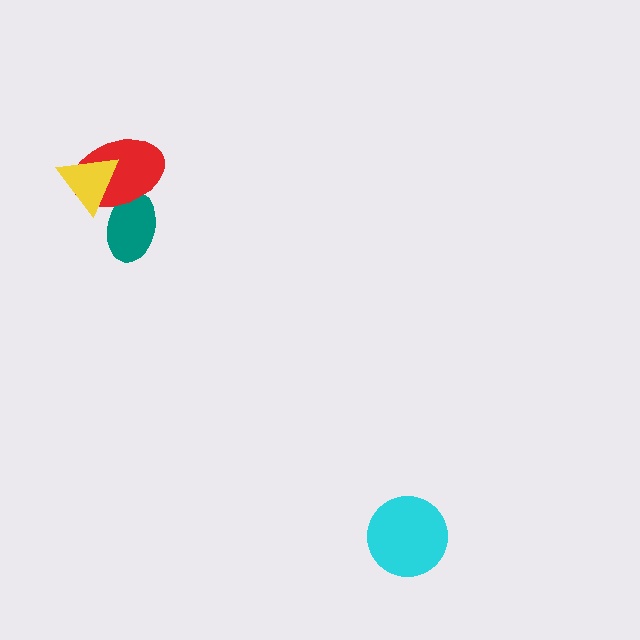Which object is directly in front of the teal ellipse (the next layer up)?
The red ellipse is directly in front of the teal ellipse.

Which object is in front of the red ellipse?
The yellow triangle is in front of the red ellipse.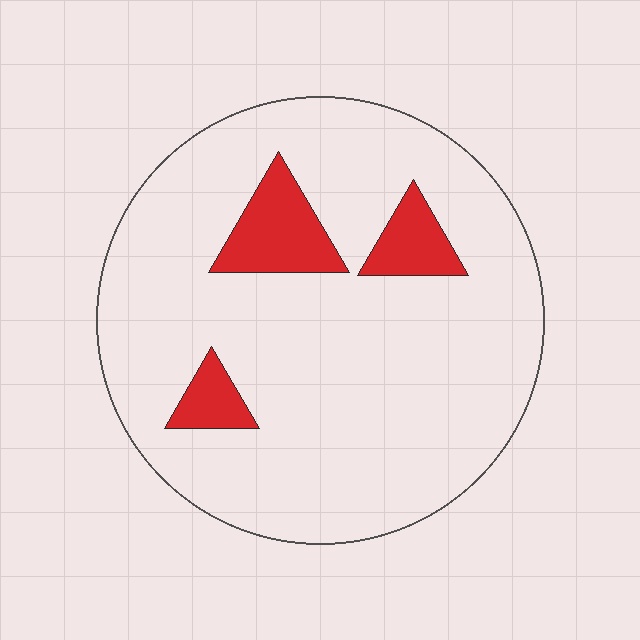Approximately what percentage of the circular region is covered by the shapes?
Approximately 10%.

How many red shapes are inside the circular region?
3.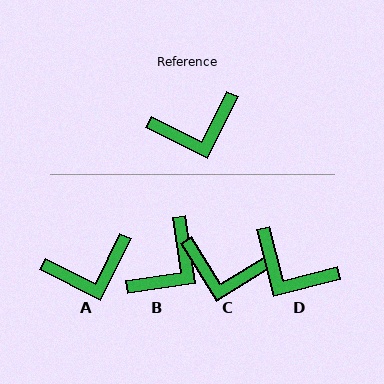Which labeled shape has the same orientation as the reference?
A.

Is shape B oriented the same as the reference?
No, it is off by about 36 degrees.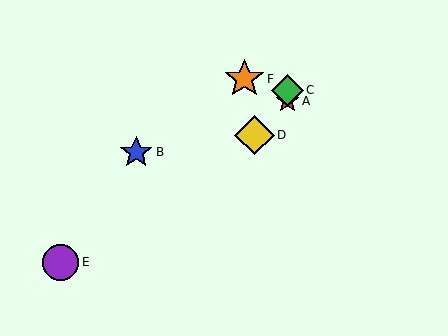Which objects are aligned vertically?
Objects A, C are aligned vertically.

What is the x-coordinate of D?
Object D is at x≈255.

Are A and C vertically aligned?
Yes, both are at x≈287.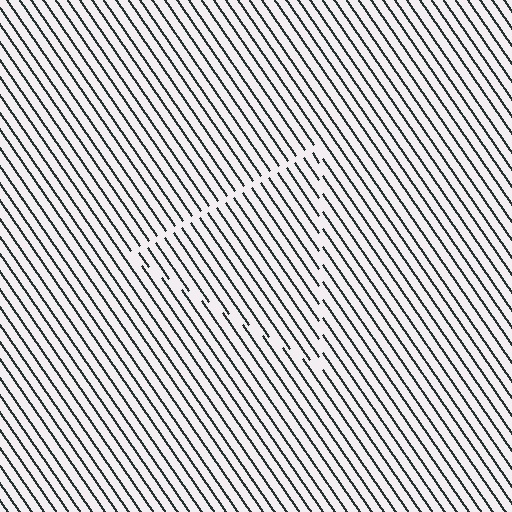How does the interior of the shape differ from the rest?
The interior of the shape contains the same grating, shifted by half a period — the contour is defined by the phase discontinuity where line-ends from the inner and outer gratings abut.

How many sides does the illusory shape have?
3 sides — the line-ends trace a triangle.